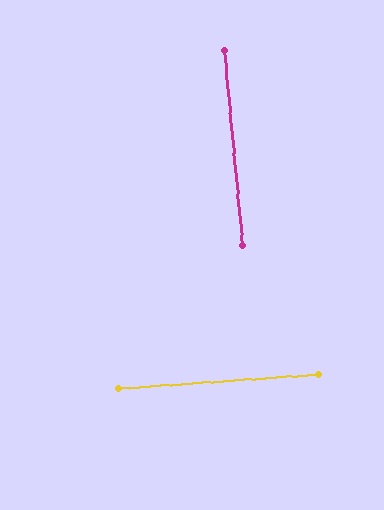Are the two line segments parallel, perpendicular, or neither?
Perpendicular — they meet at approximately 89°.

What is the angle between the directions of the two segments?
Approximately 89 degrees.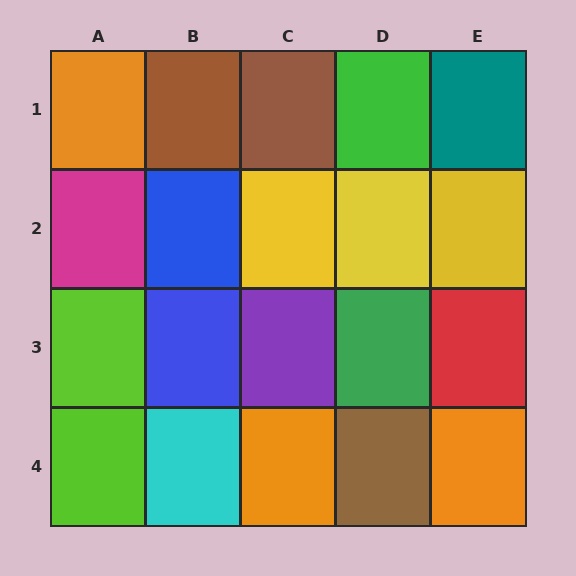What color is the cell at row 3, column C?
Purple.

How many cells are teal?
1 cell is teal.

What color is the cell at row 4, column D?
Brown.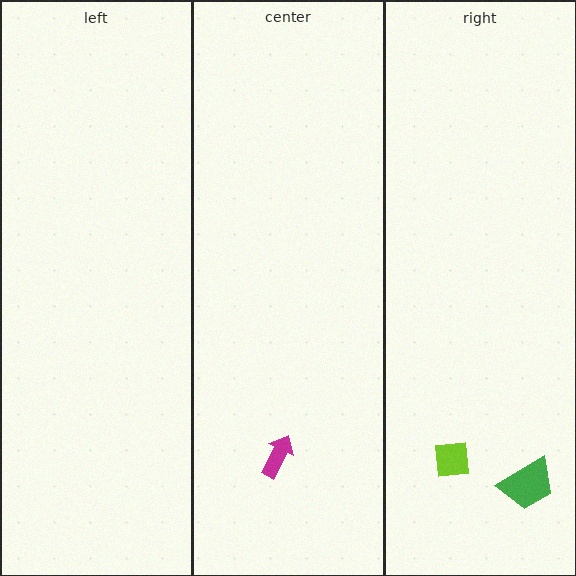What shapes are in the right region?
The lime square, the green trapezoid.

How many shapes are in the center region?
1.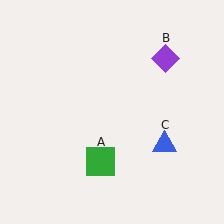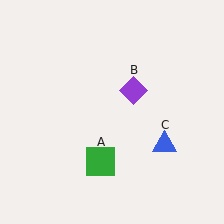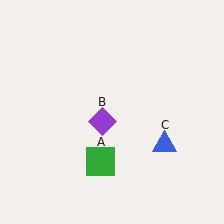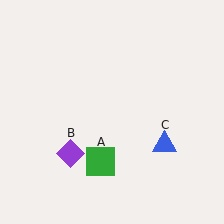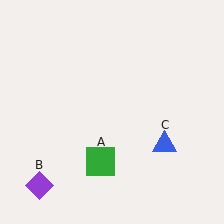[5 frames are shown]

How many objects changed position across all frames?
1 object changed position: purple diamond (object B).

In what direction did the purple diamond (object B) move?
The purple diamond (object B) moved down and to the left.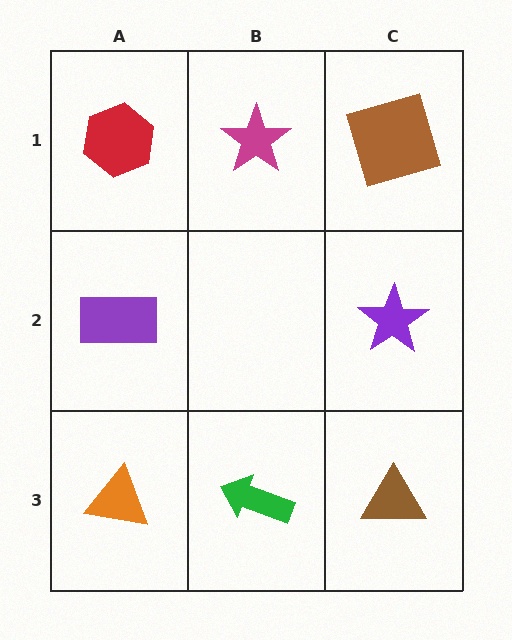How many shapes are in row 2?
2 shapes.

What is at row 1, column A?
A red hexagon.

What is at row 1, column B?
A magenta star.